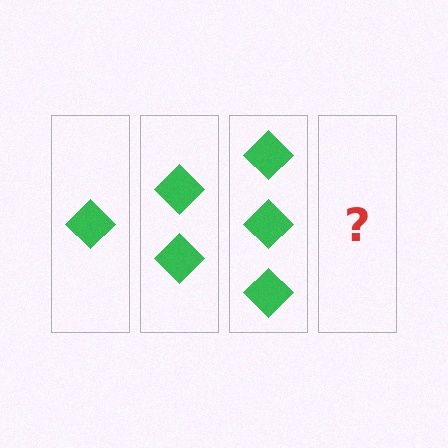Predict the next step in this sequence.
The next step is 4 diamonds.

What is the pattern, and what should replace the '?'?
The pattern is that each step adds one more diamond. The '?' should be 4 diamonds.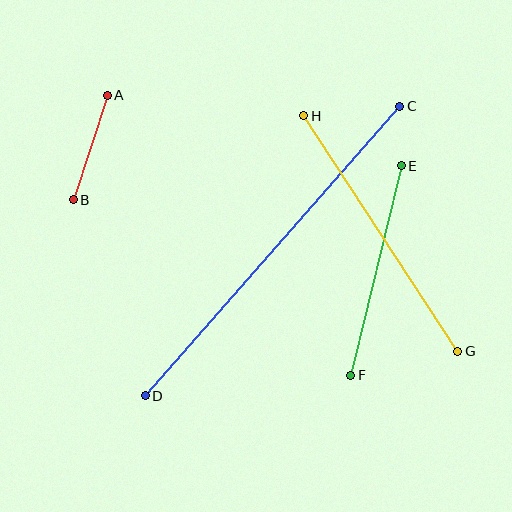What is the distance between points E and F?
The distance is approximately 215 pixels.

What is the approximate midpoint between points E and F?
The midpoint is at approximately (376, 270) pixels.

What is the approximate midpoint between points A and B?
The midpoint is at approximately (90, 147) pixels.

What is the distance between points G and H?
The distance is approximately 282 pixels.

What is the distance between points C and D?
The distance is approximately 386 pixels.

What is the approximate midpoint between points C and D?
The midpoint is at approximately (272, 251) pixels.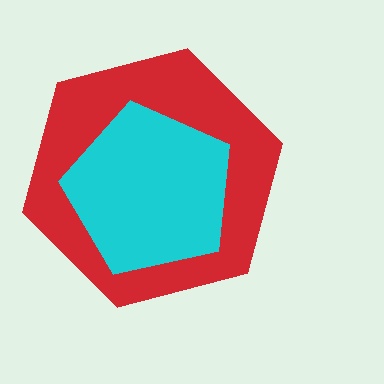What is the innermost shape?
The cyan pentagon.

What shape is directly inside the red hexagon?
The cyan pentagon.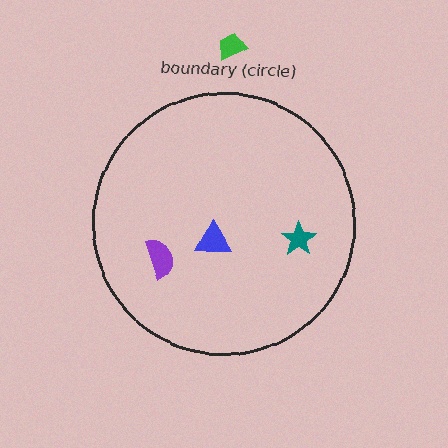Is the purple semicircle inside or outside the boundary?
Inside.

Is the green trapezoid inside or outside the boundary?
Outside.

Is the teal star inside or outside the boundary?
Inside.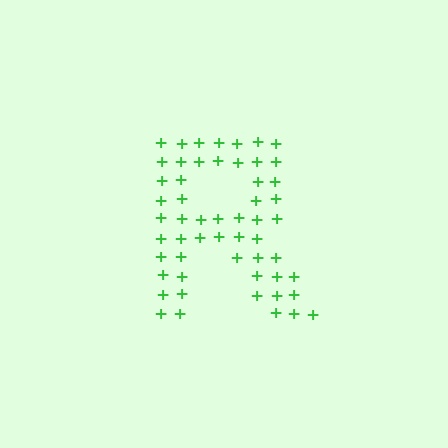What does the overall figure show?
The overall figure shows the letter R.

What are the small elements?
The small elements are plus signs.